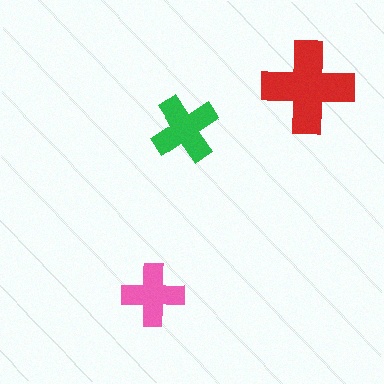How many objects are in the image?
There are 3 objects in the image.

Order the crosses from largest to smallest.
the red one, the green one, the pink one.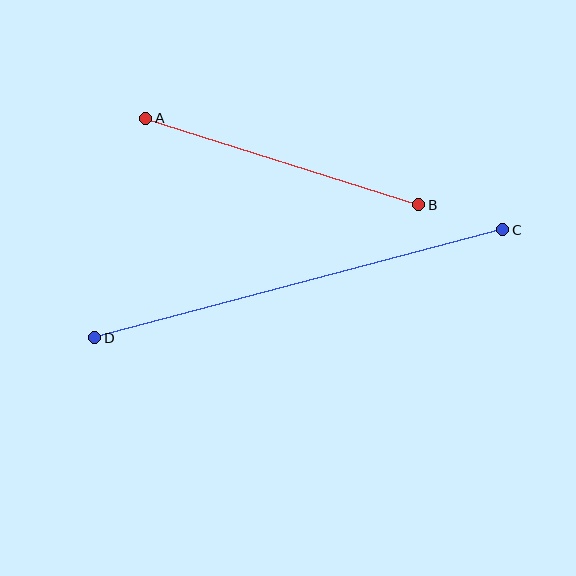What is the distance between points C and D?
The distance is approximately 422 pixels.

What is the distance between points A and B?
The distance is approximately 286 pixels.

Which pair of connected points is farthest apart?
Points C and D are farthest apart.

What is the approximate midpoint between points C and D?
The midpoint is at approximately (299, 284) pixels.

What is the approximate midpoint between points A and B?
The midpoint is at approximately (282, 161) pixels.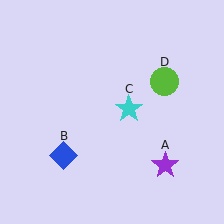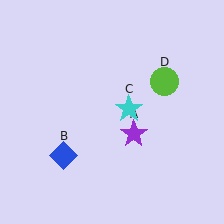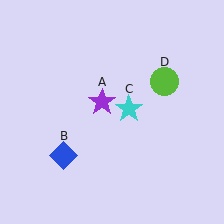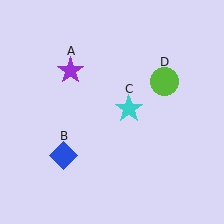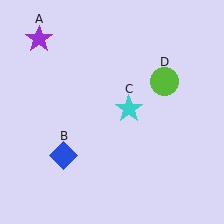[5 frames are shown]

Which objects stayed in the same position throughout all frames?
Blue diamond (object B) and cyan star (object C) and lime circle (object D) remained stationary.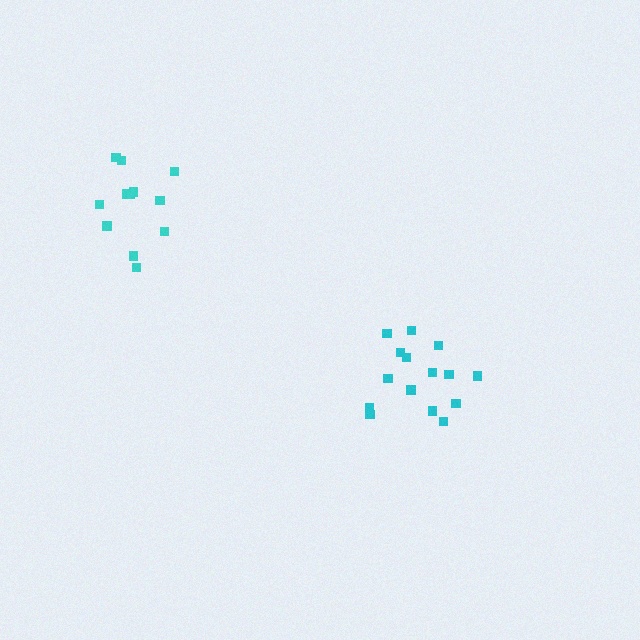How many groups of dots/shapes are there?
There are 2 groups.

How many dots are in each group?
Group 1: 15 dots, Group 2: 12 dots (27 total).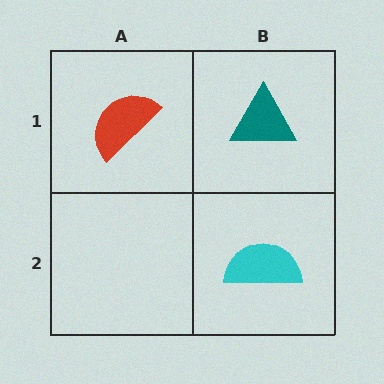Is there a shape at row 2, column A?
No, that cell is empty.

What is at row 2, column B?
A cyan semicircle.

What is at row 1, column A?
A red semicircle.